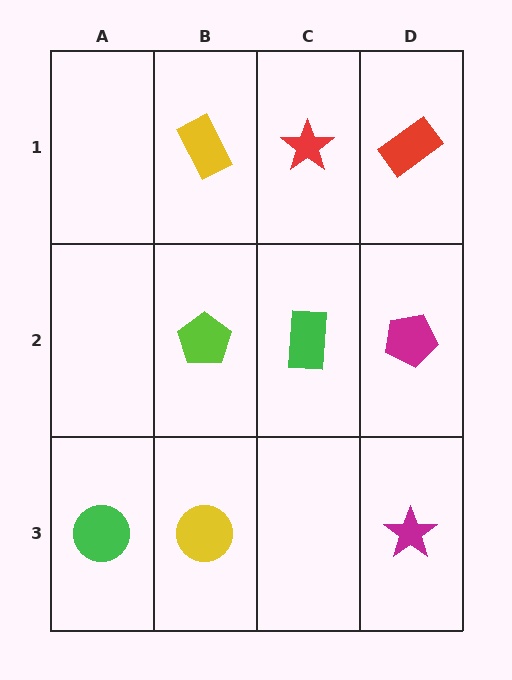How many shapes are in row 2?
3 shapes.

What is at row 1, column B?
A yellow rectangle.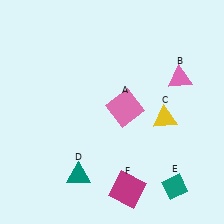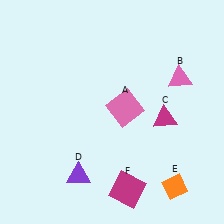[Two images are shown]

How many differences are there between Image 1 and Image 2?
There are 3 differences between the two images.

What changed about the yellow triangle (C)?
In Image 1, C is yellow. In Image 2, it changed to magenta.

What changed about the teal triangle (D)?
In Image 1, D is teal. In Image 2, it changed to purple.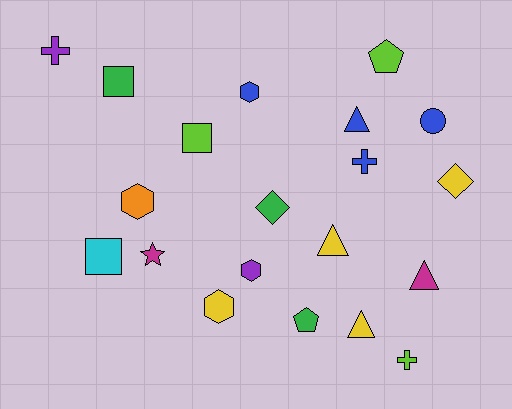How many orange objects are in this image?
There is 1 orange object.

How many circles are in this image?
There is 1 circle.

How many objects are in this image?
There are 20 objects.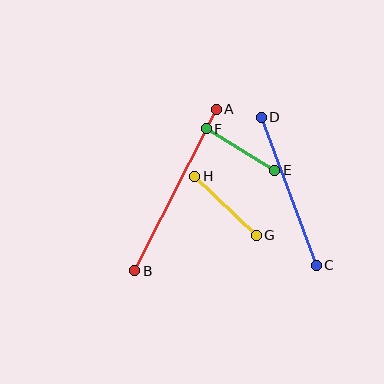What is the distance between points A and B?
The distance is approximately 181 pixels.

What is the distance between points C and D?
The distance is approximately 158 pixels.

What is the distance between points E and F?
The distance is approximately 80 pixels.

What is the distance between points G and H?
The distance is approximately 85 pixels.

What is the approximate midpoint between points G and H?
The midpoint is at approximately (225, 206) pixels.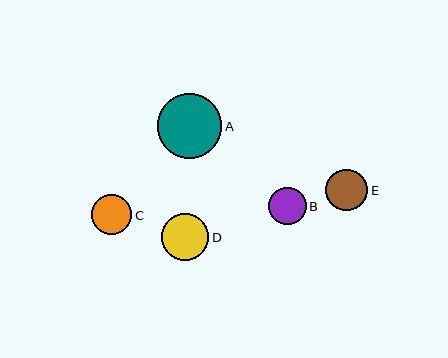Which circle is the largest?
Circle A is the largest with a size of approximately 64 pixels.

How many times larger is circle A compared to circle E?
Circle A is approximately 1.5 times the size of circle E.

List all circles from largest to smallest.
From largest to smallest: A, D, E, C, B.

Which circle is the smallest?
Circle B is the smallest with a size of approximately 38 pixels.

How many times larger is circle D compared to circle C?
Circle D is approximately 1.2 times the size of circle C.